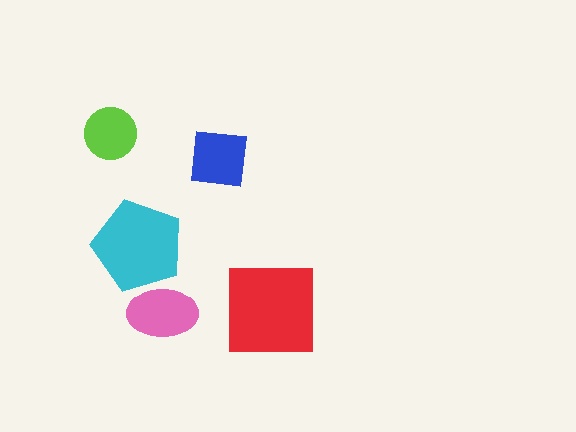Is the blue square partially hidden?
No, no other shape covers it.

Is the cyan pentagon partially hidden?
Yes, it is partially covered by another shape.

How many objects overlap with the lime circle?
0 objects overlap with the lime circle.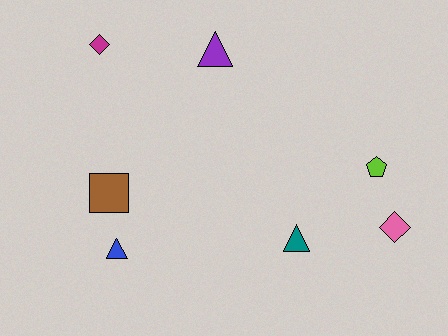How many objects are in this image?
There are 7 objects.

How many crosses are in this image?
There are no crosses.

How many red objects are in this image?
There are no red objects.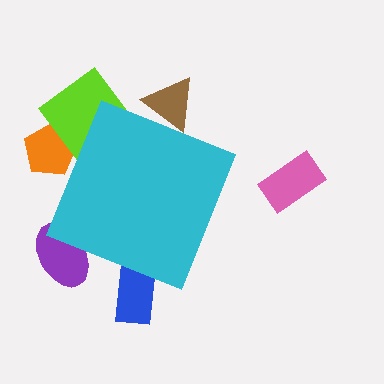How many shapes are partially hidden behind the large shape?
5 shapes are partially hidden.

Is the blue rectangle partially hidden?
Yes, the blue rectangle is partially hidden behind the cyan diamond.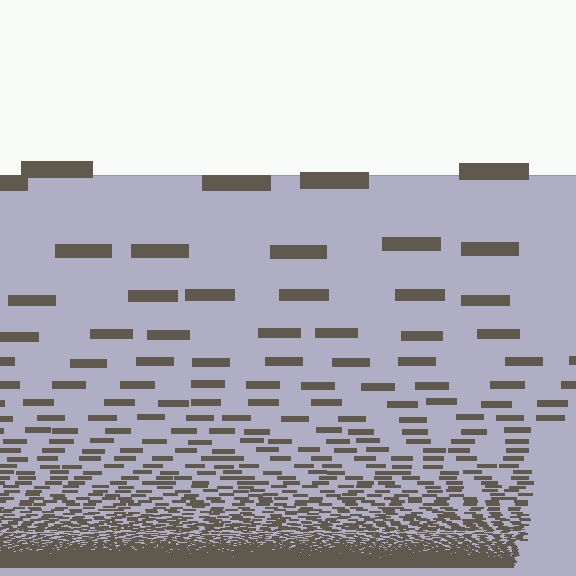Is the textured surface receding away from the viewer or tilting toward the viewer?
The surface appears to tilt toward the viewer. Texture elements get larger and sparser toward the top.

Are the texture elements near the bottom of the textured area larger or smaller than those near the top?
Smaller. The gradient is inverted — elements near the bottom are smaller and denser.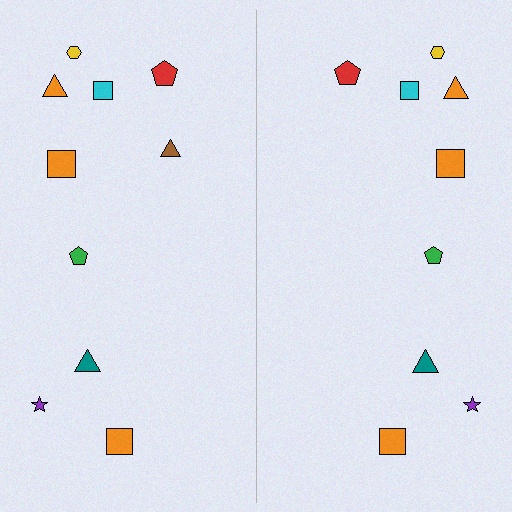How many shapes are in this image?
There are 19 shapes in this image.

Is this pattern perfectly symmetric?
No, the pattern is not perfectly symmetric. A brown triangle is missing from the right side.